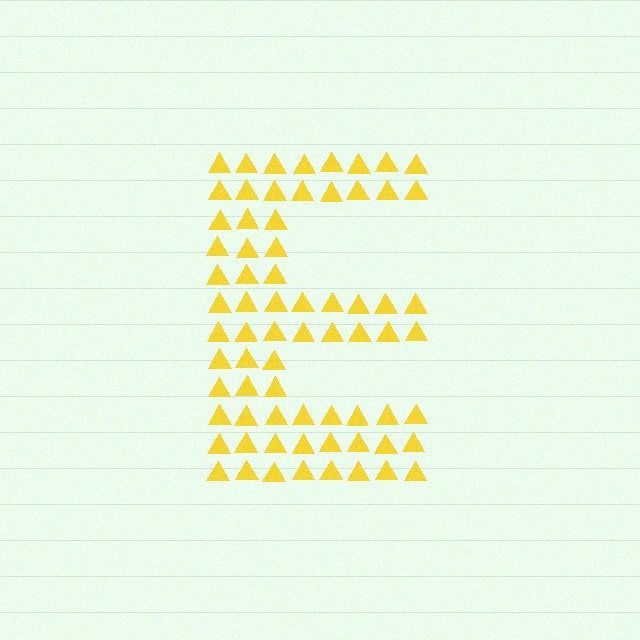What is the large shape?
The large shape is the letter E.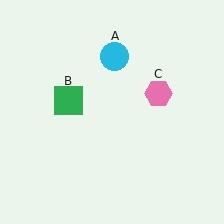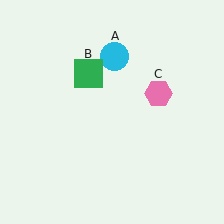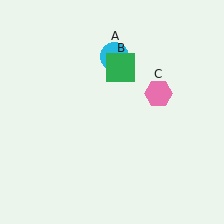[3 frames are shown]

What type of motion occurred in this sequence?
The green square (object B) rotated clockwise around the center of the scene.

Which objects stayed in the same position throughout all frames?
Cyan circle (object A) and pink hexagon (object C) remained stationary.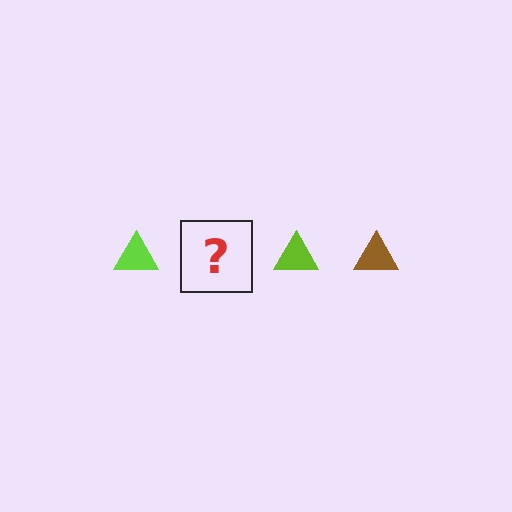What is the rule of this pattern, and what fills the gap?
The rule is that the pattern cycles through lime, brown triangles. The gap should be filled with a brown triangle.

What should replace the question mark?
The question mark should be replaced with a brown triangle.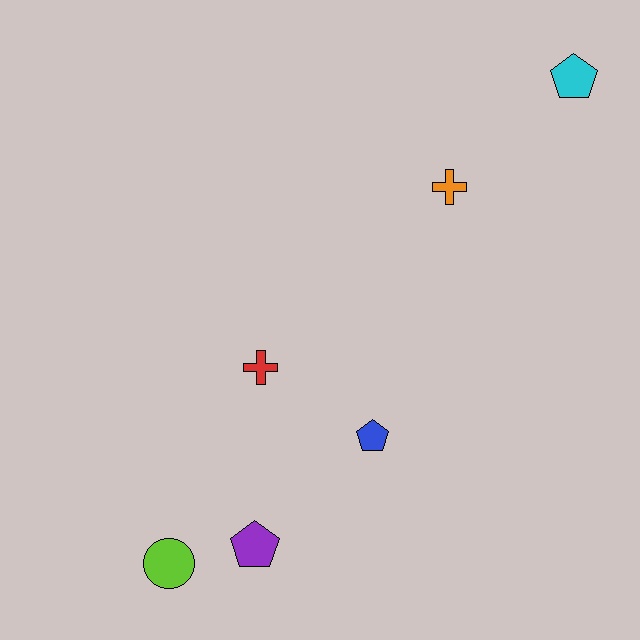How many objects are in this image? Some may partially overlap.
There are 6 objects.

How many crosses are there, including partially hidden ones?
There are 2 crosses.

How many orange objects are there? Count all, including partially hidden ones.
There is 1 orange object.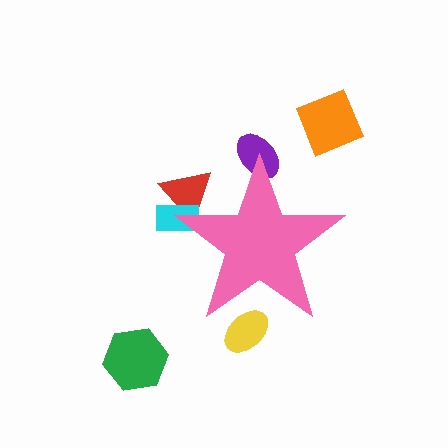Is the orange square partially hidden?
No, the orange square is fully visible.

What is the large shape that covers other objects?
A pink star.